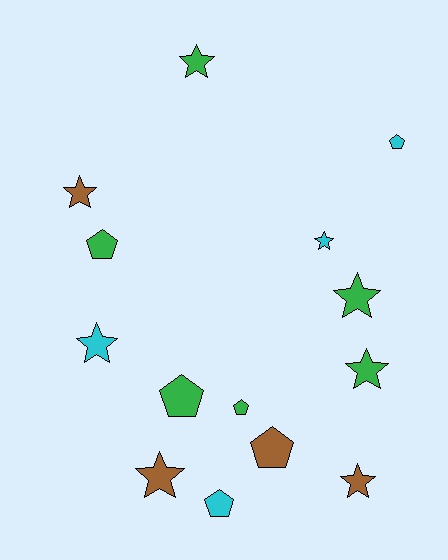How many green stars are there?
There are 3 green stars.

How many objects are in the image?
There are 14 objects.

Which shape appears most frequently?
Star, with 8 objects.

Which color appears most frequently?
Green, with 6 objects.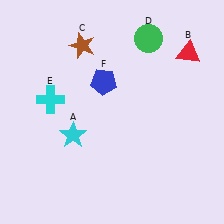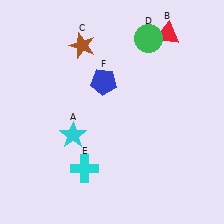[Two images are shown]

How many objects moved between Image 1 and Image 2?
2 objects moved between the two images.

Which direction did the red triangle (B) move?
The red triangle (B) moved left.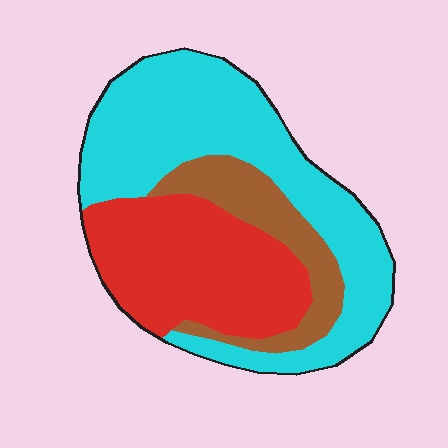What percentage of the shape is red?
Red takes up about one third (1/3) of the shape.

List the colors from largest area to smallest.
From largest to smallest: cyan, red, brown.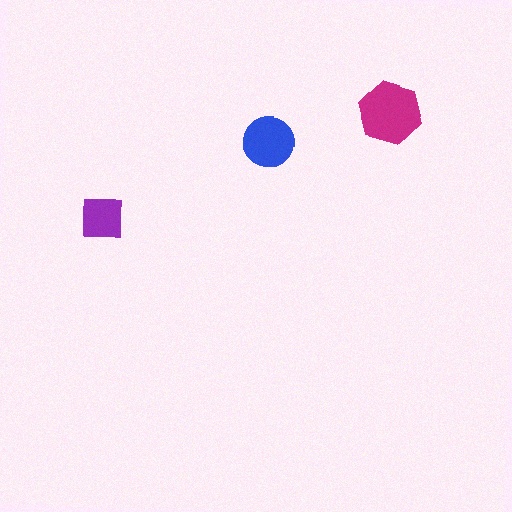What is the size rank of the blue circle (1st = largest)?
2nd.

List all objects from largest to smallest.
The magenta hexagon, the blue circle, the purple square.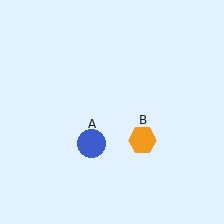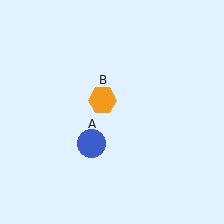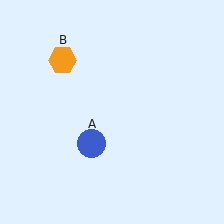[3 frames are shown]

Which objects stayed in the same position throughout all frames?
Blue circle (object A) remained stationary.